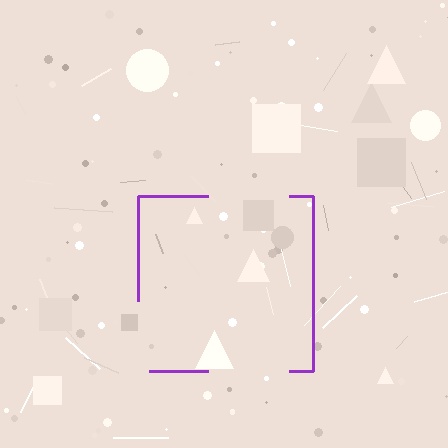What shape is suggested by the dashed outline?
The dashed outline suggests a square.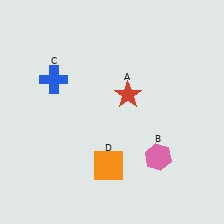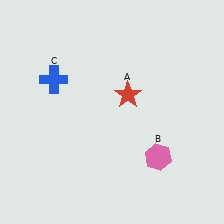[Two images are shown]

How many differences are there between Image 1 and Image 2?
There is 1 difference between the two images.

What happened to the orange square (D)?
The orange square (D) was removed in Image 2. It was in the bottom-left area of Image 1.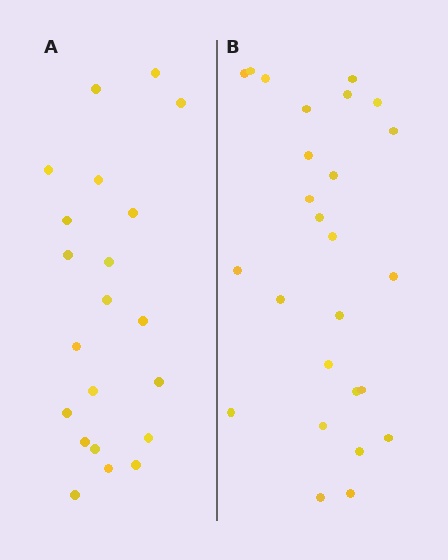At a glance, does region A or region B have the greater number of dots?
Region B (the right region) has more dots.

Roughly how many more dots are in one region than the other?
Region B has about 5 more dots than region A.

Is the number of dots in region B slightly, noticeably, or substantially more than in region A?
Region B has only slightly more — the two regions are fairly close. The ratio is roughly 1.2 to 1.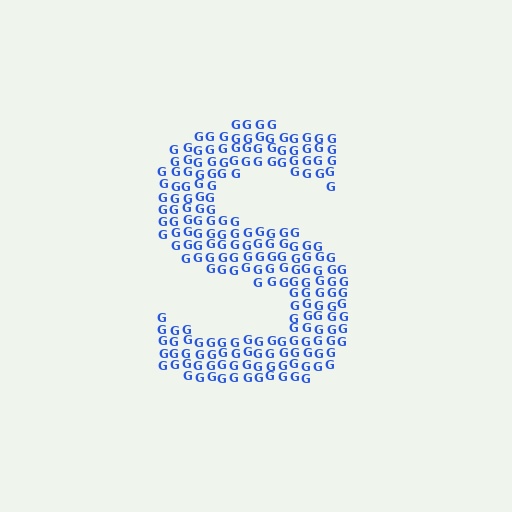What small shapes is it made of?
It is made of small letter G's.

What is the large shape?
The large shape is the letter S.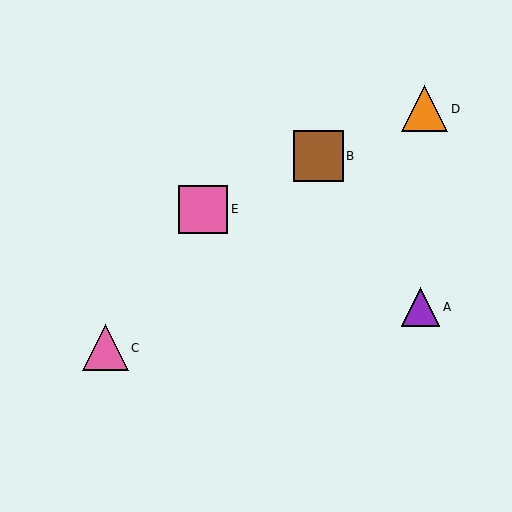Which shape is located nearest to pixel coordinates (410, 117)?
The orange triangle (labeled D) at (425, 109) is nearest to that location.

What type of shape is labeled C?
Shape C is a pink triangle.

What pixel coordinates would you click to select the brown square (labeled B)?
Click at (318, 156) to select the brown square B.